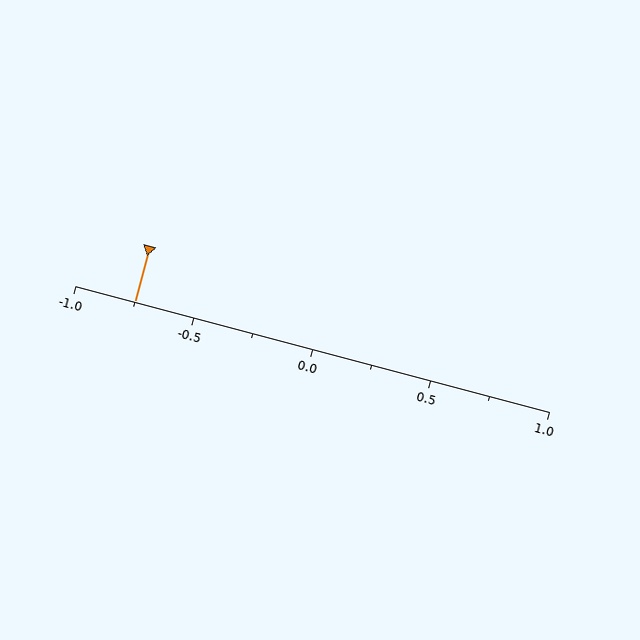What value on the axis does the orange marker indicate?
The marker indicates approximately -0.75.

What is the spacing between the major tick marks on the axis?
The major ticks are spaced 0.5 apart.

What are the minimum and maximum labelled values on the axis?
The axis runs from -1.0 to 1.0.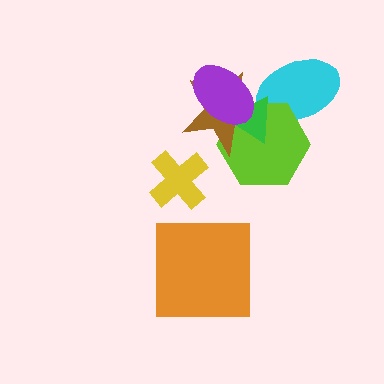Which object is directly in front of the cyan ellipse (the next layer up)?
The lime hexagon is directly in front of the cyan ellipse.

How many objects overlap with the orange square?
0 objects overlap with the orange square.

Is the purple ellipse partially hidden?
No, no other shape covers it.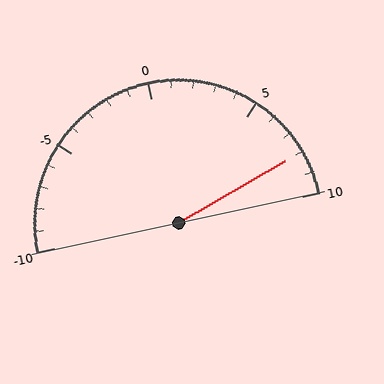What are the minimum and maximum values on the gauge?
The gauge ranges from -10 to 10.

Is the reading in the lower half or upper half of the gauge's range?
The reading is in the upper half of the range (-10 to 10).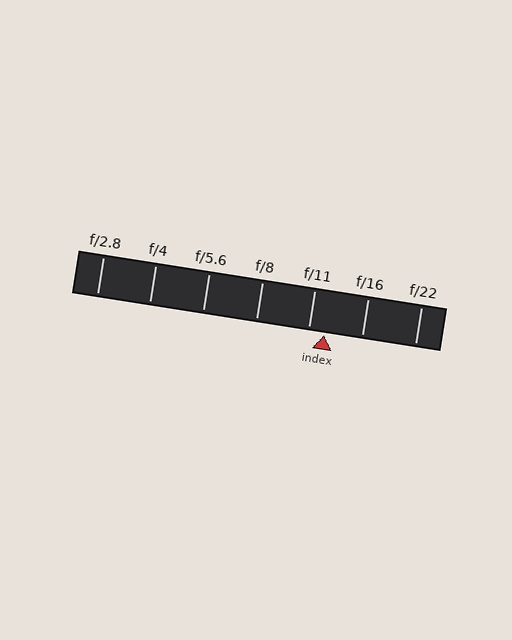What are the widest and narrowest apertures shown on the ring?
The widest aperture shown is f/2.8 and the narrowest is f/22.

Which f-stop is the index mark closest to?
The index mark is closest to f/11.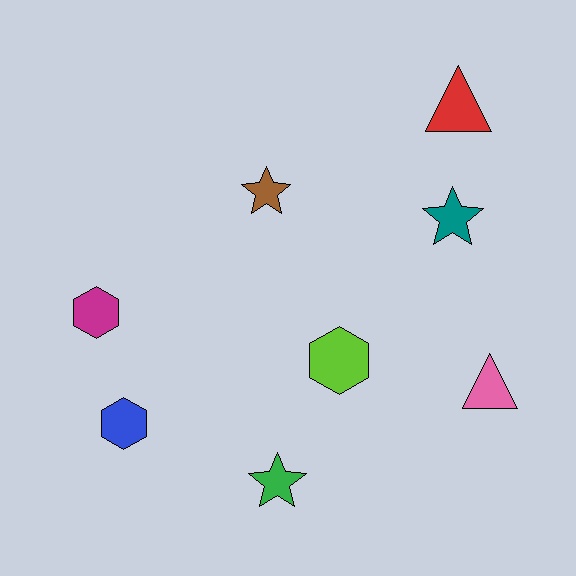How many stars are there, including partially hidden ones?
There are 3 stars.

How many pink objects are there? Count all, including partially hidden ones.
There is 1 pink object.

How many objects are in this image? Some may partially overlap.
There are 8 objects.